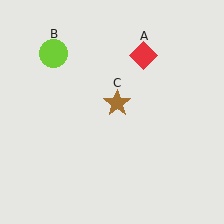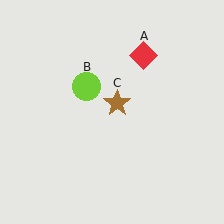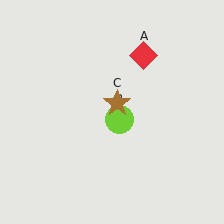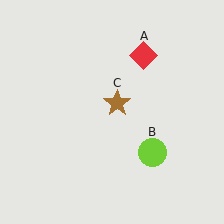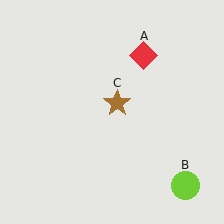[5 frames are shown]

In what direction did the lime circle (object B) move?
The lime circle (object B) moved down and to the right.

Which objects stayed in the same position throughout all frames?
Red diamond (object A) and brown star (object C) remained stationary.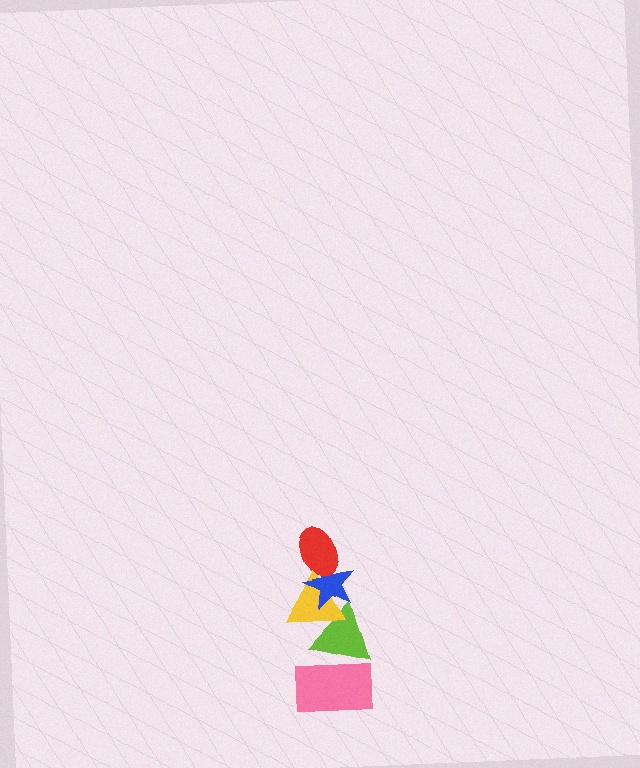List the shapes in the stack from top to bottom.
From top to bottom: the red ellipse, the blue star, the yellow triangle, the lime triangle, the pink rectangle.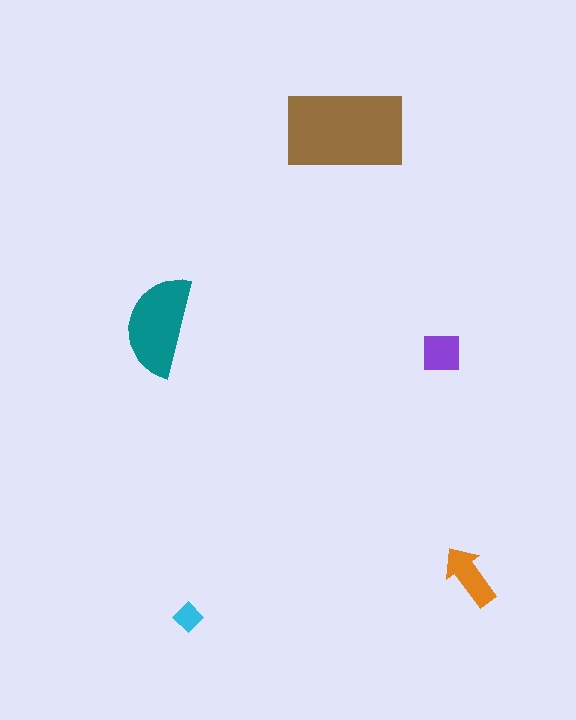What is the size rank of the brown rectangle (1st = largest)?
1st.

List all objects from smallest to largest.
The cyan diamond, the purple square, the orange arrow, the teal semicircle, the brown rectangle.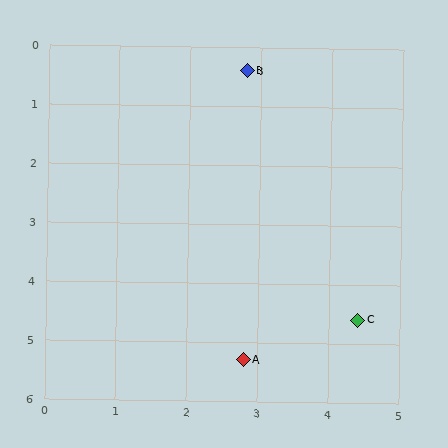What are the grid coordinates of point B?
Point B is at approximately (2.8, 0.4).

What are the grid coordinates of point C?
Point C is at approximately (4.4, 4.6).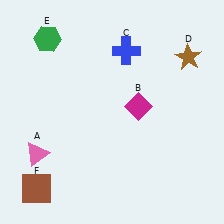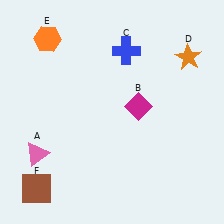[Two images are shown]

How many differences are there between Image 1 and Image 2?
There are 2 differences between the two images.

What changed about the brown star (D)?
In Image 1, D is brown. In Image 2, it changed to orange.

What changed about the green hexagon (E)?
In Image 1, E is green. In Image 2, it changed to orange.